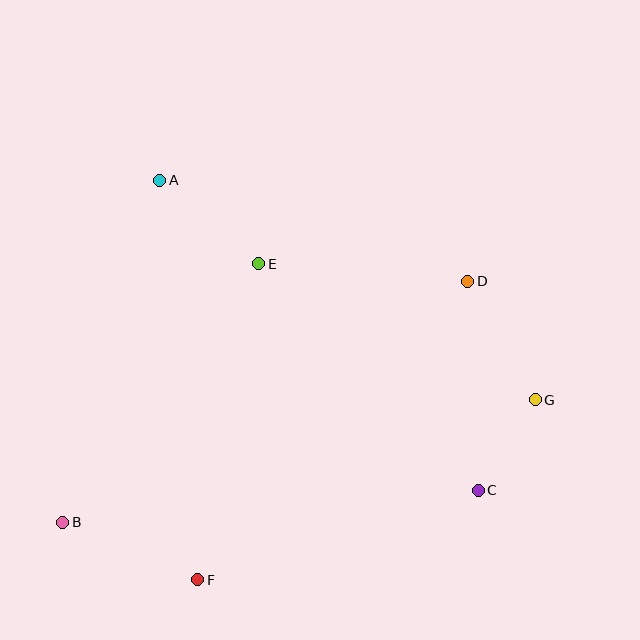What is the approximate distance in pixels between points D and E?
The distance between D and E is approximately 210 pixels.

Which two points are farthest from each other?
Points B and G are farthest from each other.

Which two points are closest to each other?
Points C and G are closest to each other.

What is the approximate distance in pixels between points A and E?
The distance between A and E is approximately 129 pixels.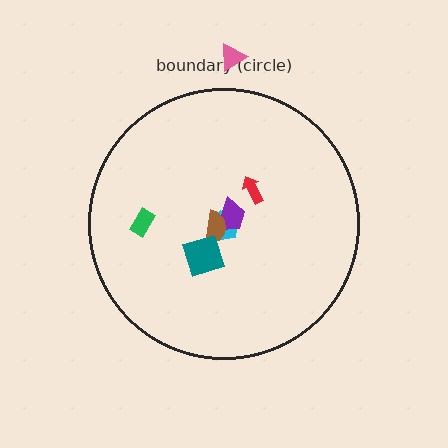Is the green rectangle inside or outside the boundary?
Inside.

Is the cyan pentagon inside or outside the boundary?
Inside.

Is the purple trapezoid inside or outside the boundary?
Inside.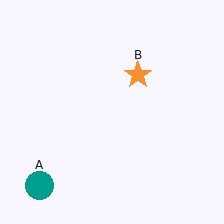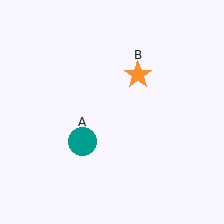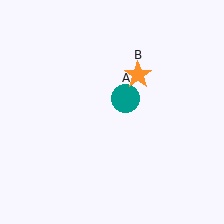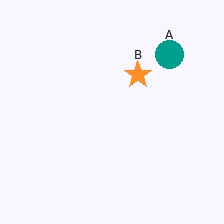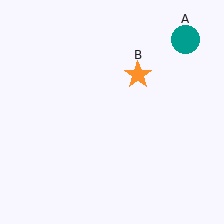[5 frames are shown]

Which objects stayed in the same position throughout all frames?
Orange star (object B) remained stationary.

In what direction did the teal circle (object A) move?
The teal circle (object A) moved up and to the right.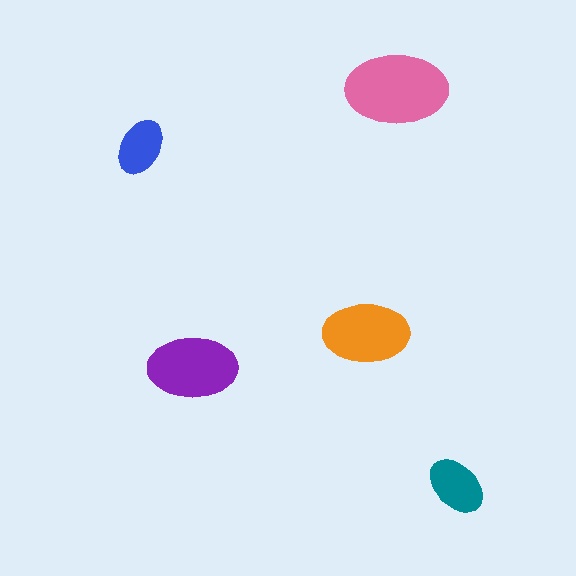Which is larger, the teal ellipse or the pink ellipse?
The pink one.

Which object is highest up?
The pink ellipse is topmost.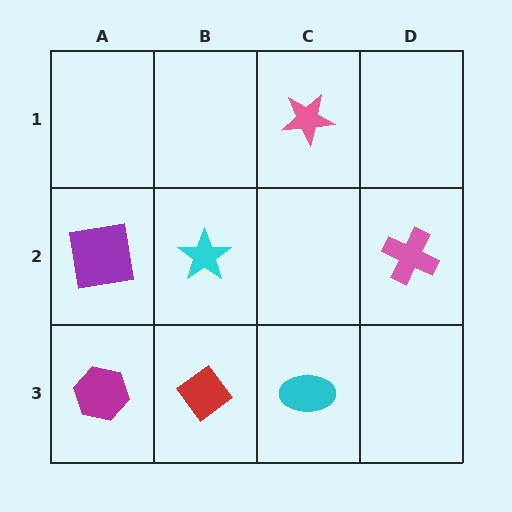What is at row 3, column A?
A magenta hexagon.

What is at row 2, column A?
A purple square.